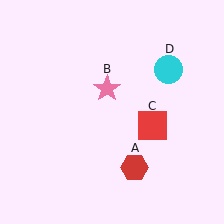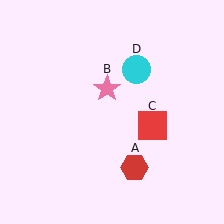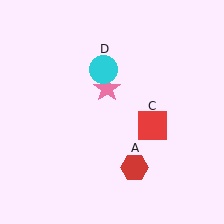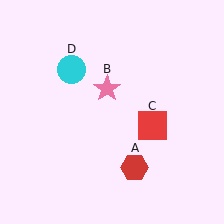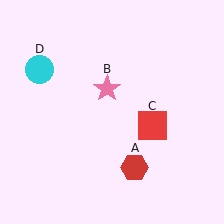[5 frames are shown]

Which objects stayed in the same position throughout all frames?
Red hexagon (object A) and pink star (object B) and red square (object C) remained stationary.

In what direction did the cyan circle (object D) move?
The cyan circle (object D) moved left.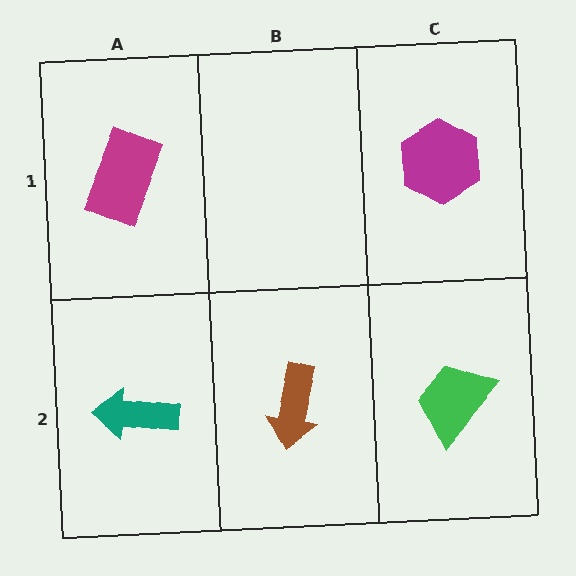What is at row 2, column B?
A brown arrow.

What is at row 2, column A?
A teal arrow.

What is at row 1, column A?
A magenta rectangle.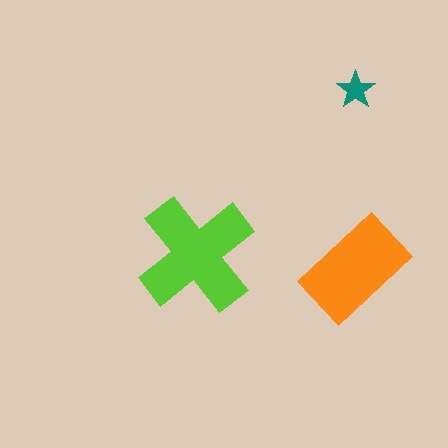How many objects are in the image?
There are 3 objects in the image.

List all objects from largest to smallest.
The lime cross, the orange rectangle, the teal star.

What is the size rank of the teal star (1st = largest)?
3rd.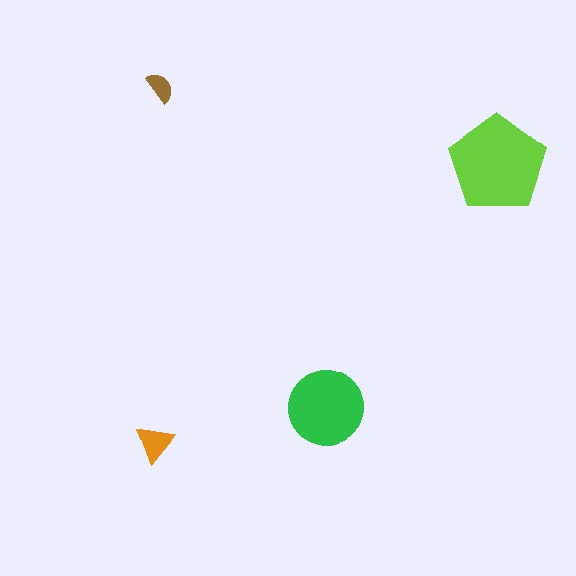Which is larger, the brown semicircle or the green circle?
The green circle.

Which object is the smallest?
The brown semicircle.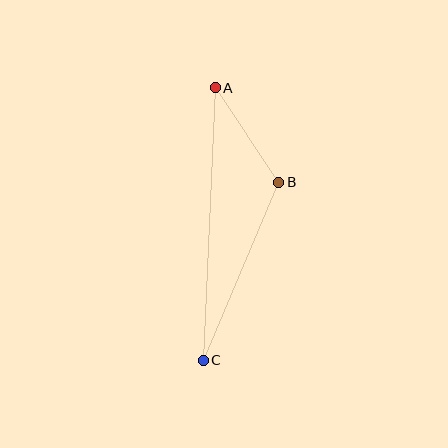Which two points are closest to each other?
Points A and B are closest to each other.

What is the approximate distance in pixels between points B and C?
The distance between B and C is approximately 193 pixels.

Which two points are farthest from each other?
Points A and C are farthest from each other.